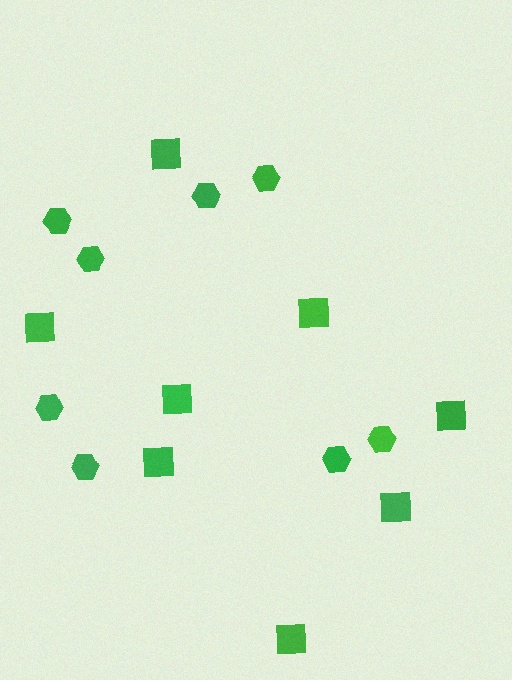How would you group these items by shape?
There are 2 groups: one group of hexagons (8) and one group of squares (8).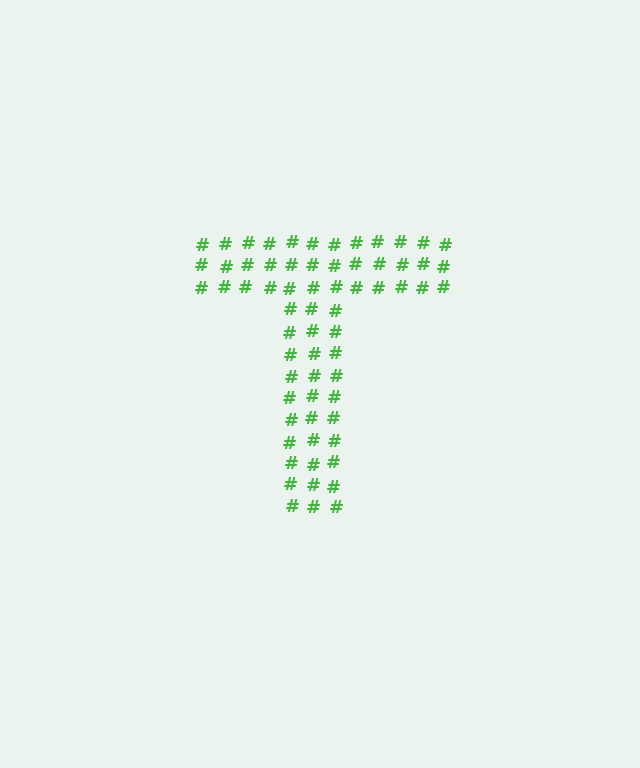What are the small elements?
The small elements are hash symbols.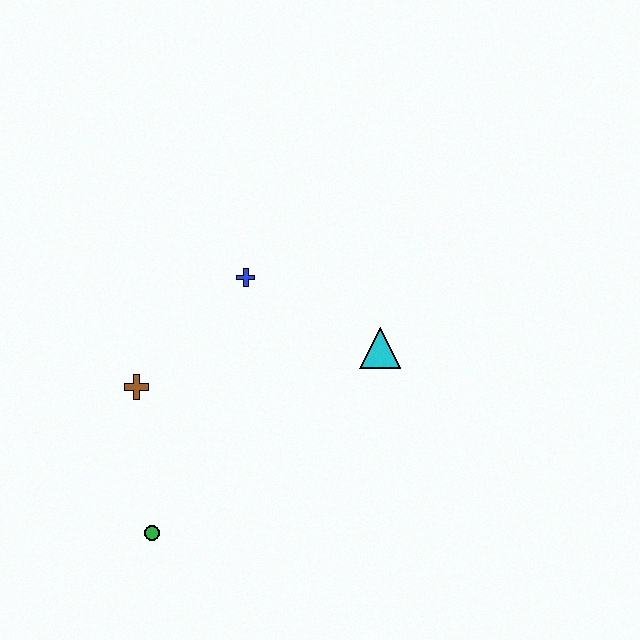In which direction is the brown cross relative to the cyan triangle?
The brown cross is to the left of the cyan triangle.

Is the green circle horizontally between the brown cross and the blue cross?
Yes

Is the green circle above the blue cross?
No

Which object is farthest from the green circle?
The cyan triangle is farthest from the green circle.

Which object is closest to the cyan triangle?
The blue cross is closest to the cyan triangle.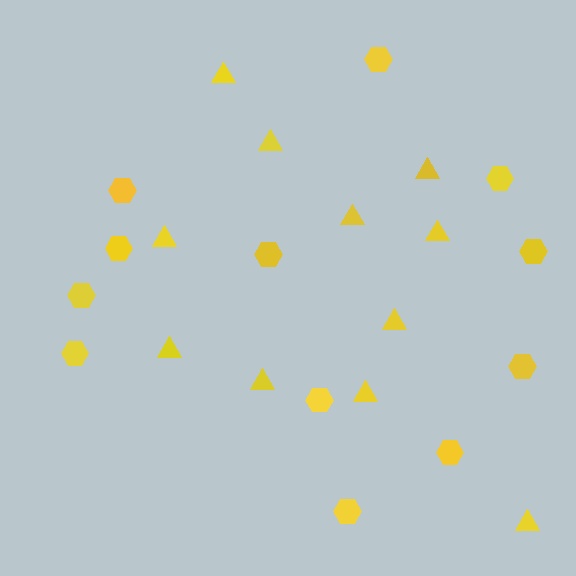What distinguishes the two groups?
There are 2 groups: one group of triangles (11) and one group of hexagons (12).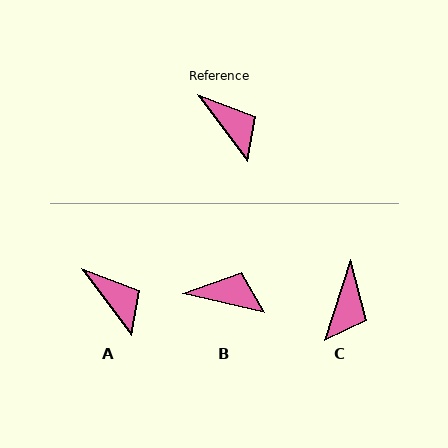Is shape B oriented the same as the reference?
No, it is off by about 40 degrees.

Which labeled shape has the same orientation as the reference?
A.